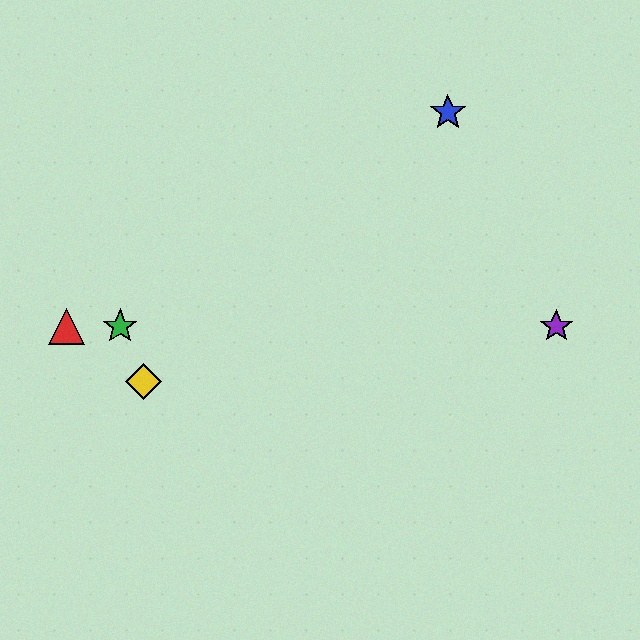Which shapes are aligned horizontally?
The red triangle, the green star, the purple star are aligned horizontally.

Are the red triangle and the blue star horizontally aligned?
No, the red triangle is at y≈326 and the blue star is at y≈112.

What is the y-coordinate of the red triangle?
The red triangle is at y≈326.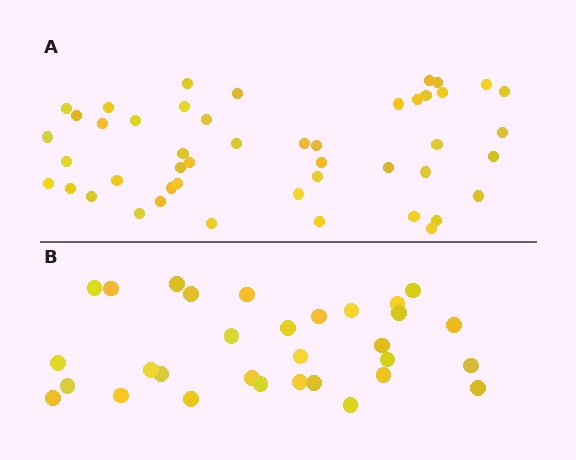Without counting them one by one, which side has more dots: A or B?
Region A (the top region) has more dots.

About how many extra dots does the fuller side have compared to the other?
Region A has approximately 15 more dots than region B.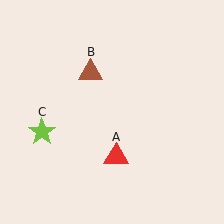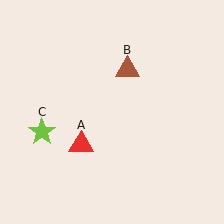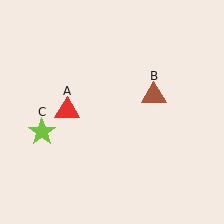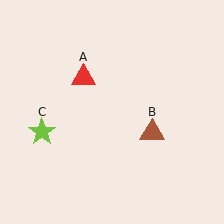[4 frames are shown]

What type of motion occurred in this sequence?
The red triangle (object A), brown triangle (object B) rotated clockwise around the center of the scene.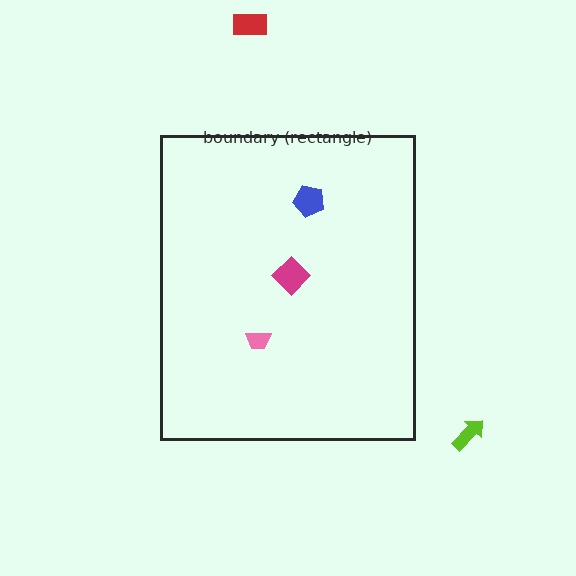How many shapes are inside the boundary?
3 inside, 2 outside.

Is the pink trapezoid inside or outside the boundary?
Inside.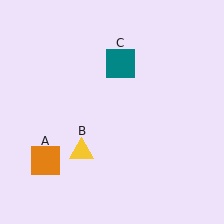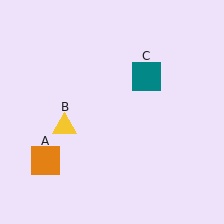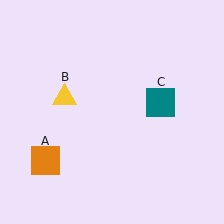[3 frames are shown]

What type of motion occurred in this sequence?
The yellow triangle (object B), teal square (object C) rotated clockwise around the center of the scene.